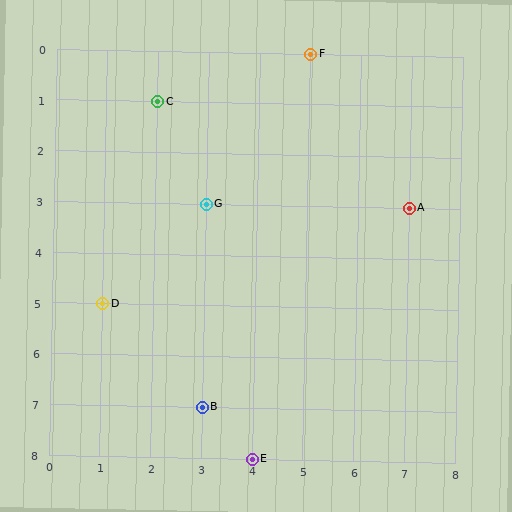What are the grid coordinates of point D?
Point D is at grid coordinates (1, 5).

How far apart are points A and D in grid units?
Points A and D are 6 columns and 2 rows apart (about 6.3 grid units diagonally).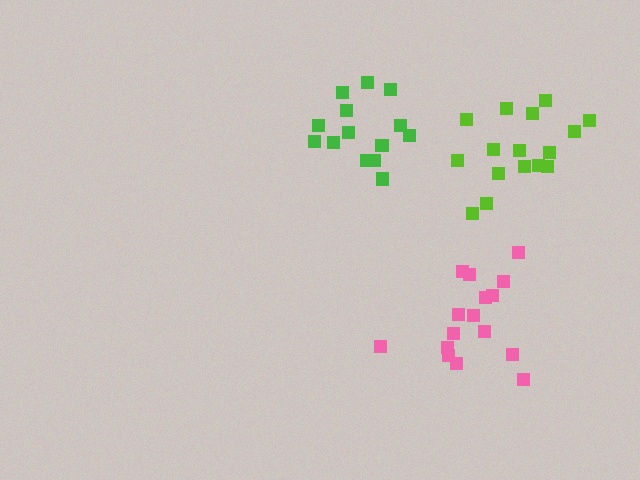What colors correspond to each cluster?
The clusters are colored: green, pink, lime.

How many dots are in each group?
Group 1: 14 dots, Group 2: 16 dots, Group 3: 16 dots (46 total).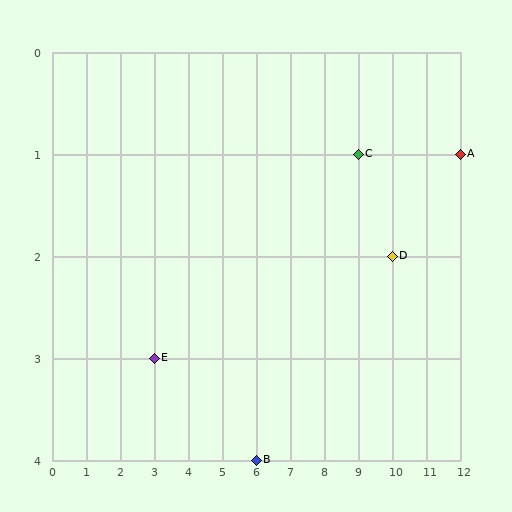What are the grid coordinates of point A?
Point A is at grid coordinates (12, 1).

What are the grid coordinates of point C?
Point C is at grid coordinates (9, 1).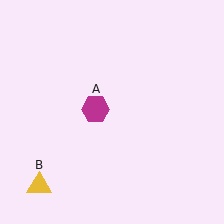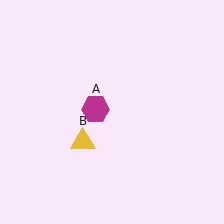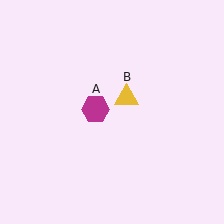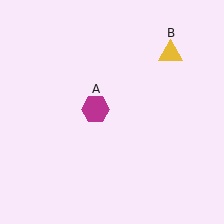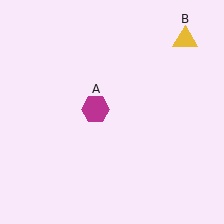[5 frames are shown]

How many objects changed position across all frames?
1 object changed position: yellow triangle (object B).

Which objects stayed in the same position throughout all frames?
Magenta hexagon (object A) remained stationary.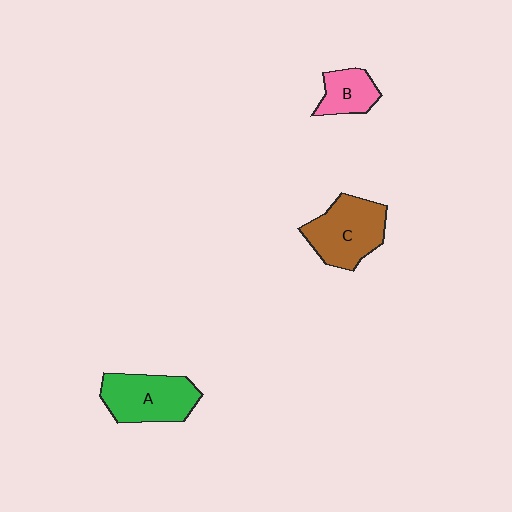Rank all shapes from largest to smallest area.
From largest to smallest: C (brown), A (green), B (pink).